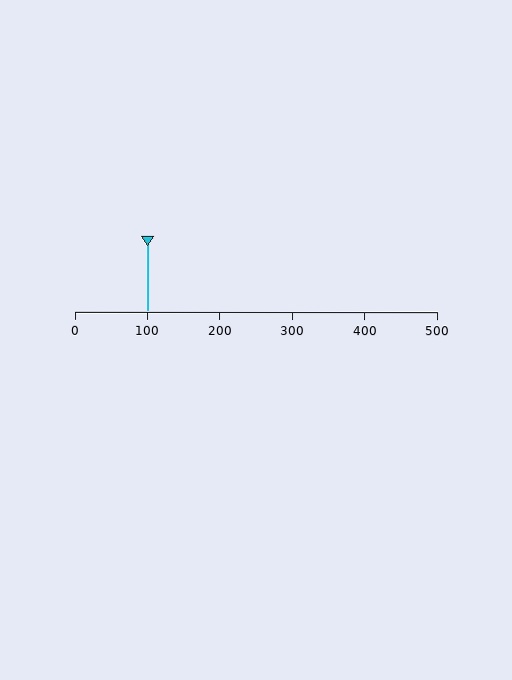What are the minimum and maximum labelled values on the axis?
The axis runs from 0 to 500.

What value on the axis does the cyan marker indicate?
The marker indicates approximately 100.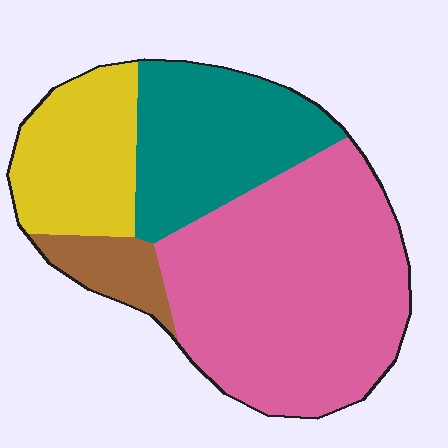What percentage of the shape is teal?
Teal takes up about one quarter (1/4) of the shape.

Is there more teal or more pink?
Pink.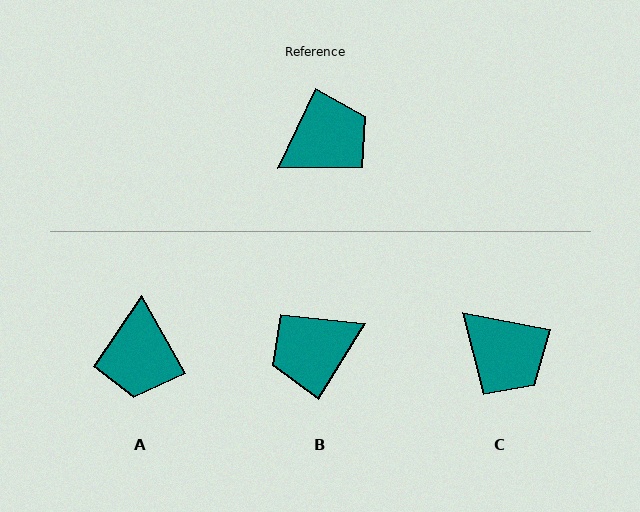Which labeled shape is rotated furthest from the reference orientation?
B, about 174 degrees away.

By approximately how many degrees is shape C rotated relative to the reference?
Approximately 76 degrees clockwise.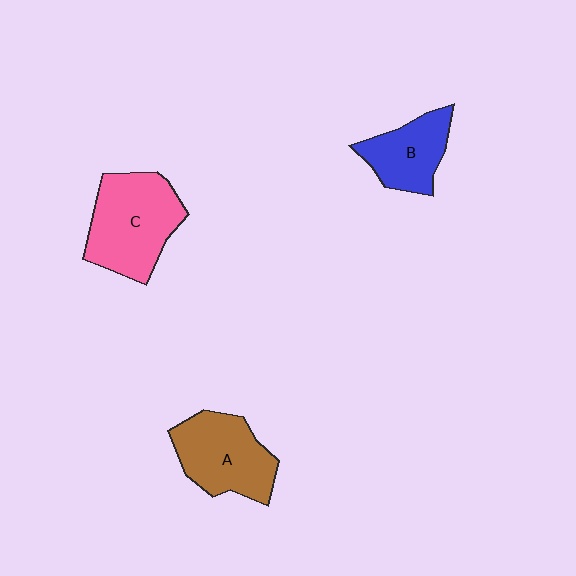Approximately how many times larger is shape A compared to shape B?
Approximately 1.3 times.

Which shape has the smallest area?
Shape B (blue).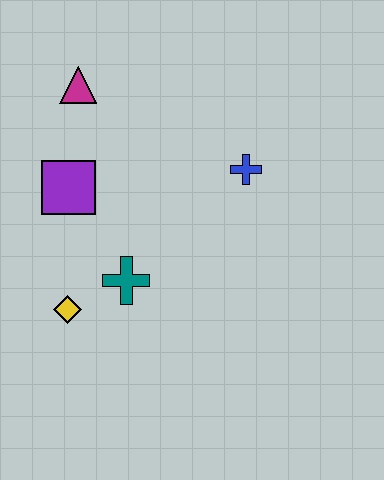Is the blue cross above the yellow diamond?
Yes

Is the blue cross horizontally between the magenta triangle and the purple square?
No